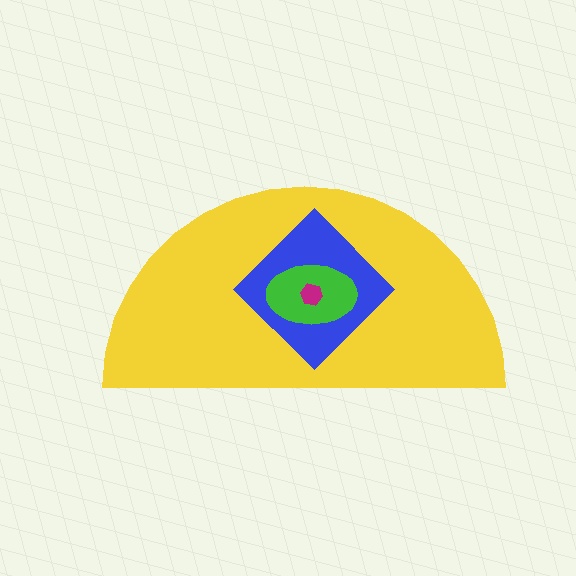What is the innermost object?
The magenta hexagon.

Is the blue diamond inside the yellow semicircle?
Yes.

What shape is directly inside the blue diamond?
The green ellipse.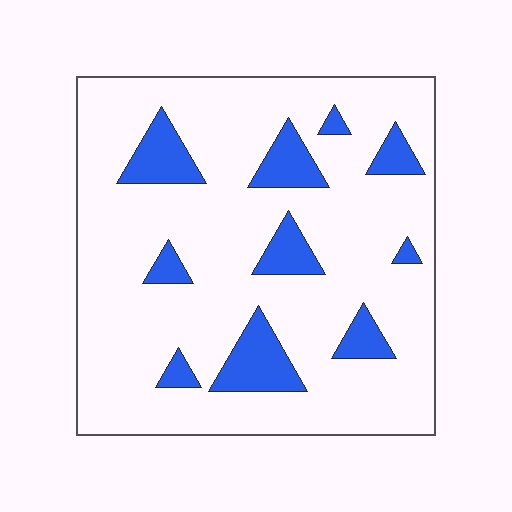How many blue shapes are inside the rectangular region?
10.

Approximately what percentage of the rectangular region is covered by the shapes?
Approximately 15%.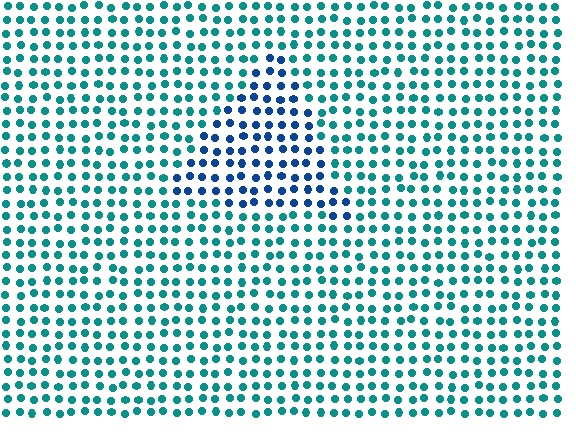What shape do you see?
I see a triangle.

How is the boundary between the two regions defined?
The boundary is defined purely by a slight shift in hue (about 39 degrees). Spacing, size, and orientation are identical on both sides.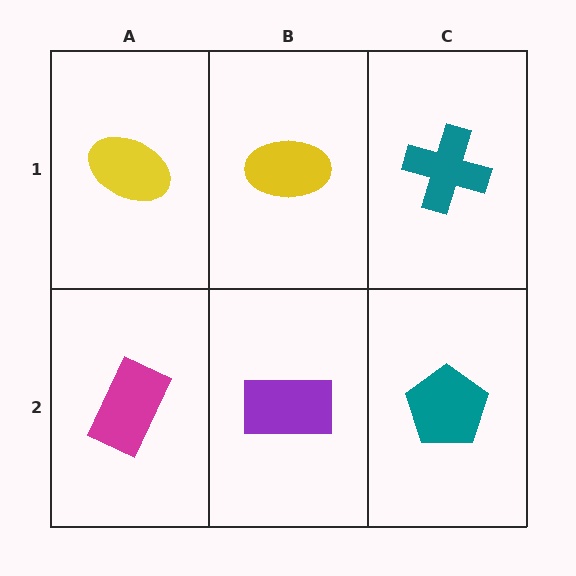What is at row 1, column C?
A teal cross.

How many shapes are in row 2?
3 shapes.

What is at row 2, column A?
A magenta rectangle.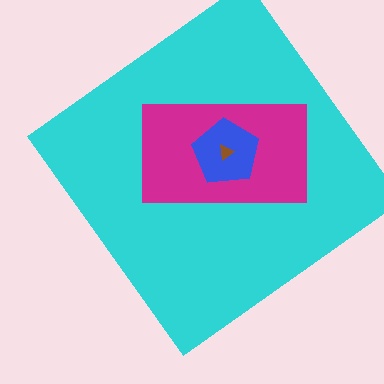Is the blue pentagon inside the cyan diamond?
Yes.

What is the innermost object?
The brown triangle.